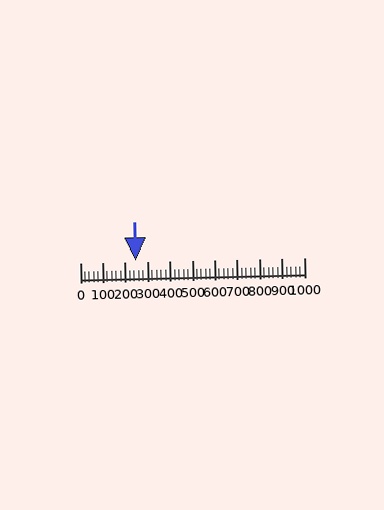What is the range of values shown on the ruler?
The ruler shows values from 0 to 1000.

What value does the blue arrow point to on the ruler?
The blue arrow points to approximately 247.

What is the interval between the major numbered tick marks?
The major tick marks are spaced 100 units apart.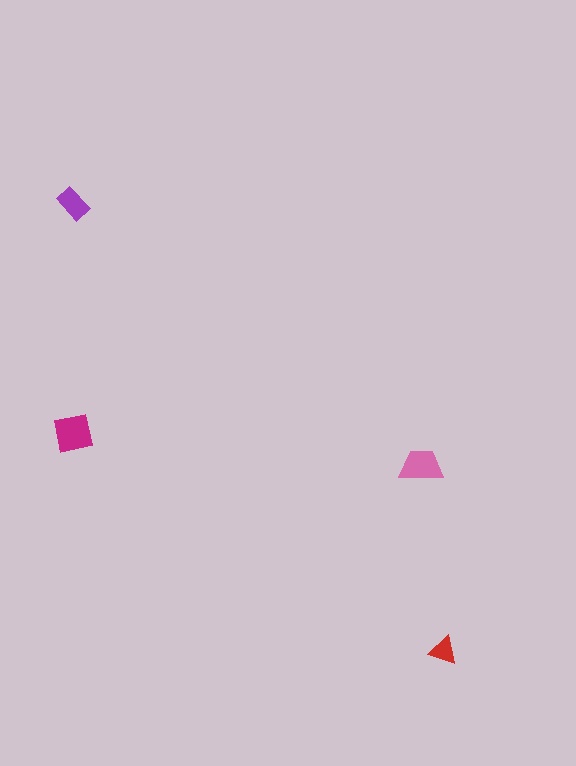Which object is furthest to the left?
The magenta square is leftmost.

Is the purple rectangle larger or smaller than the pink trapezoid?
Smaller.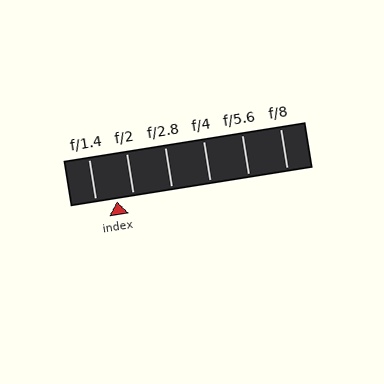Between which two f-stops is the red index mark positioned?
The index mark is between f/1.4 and f/2.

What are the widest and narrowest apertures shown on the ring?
The widest aperture shown is f/1.4 and the narrowest is f/8.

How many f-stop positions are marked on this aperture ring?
There are 6 f-stop positions marked.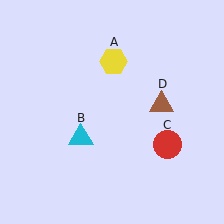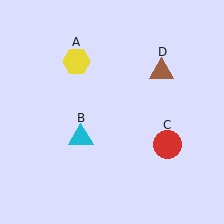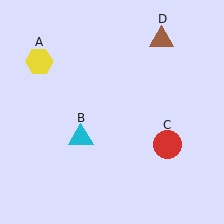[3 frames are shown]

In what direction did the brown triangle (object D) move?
The brown triangle (object D) moved up.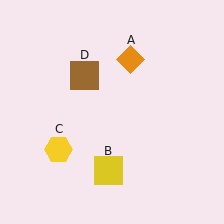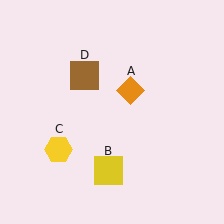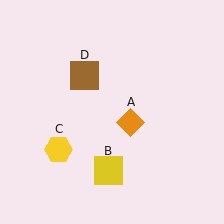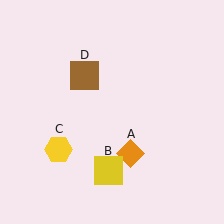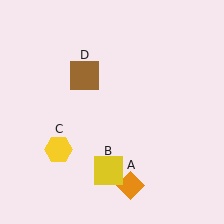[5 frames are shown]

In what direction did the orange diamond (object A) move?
The orange diamond (object A) moved down.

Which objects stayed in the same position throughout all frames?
Yellow square (object B) and yellow hexagon (object C) and brown square (object D) remained stationary.